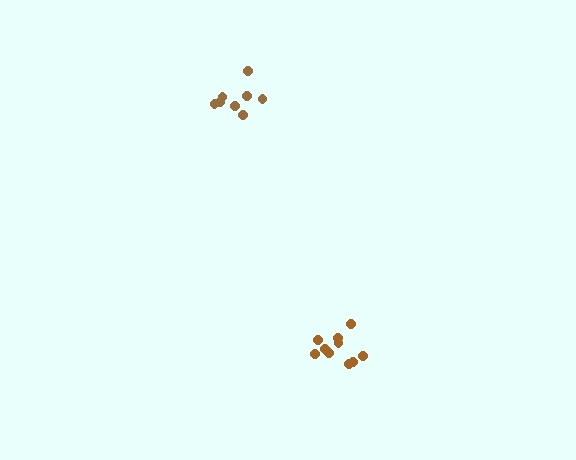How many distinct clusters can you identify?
There are 2 distinct clusters.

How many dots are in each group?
Group 1: 10 dots, Group 2: 8 dots (18 total).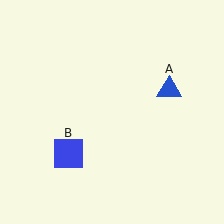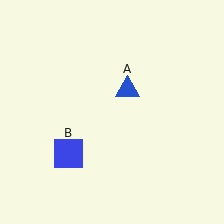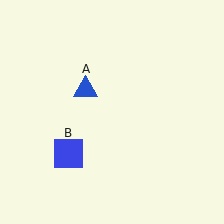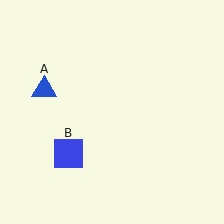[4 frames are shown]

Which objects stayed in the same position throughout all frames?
Blue square (object B) remained stationary.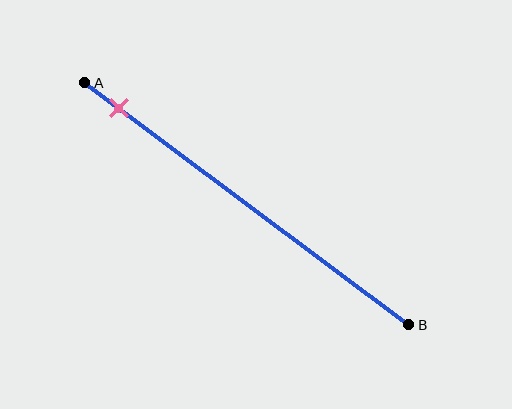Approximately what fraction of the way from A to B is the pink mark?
The pink mark is approximately 10% of the way from A to B.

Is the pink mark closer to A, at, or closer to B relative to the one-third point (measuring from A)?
The pink mark is closer to point A than the one-third point of segment AB.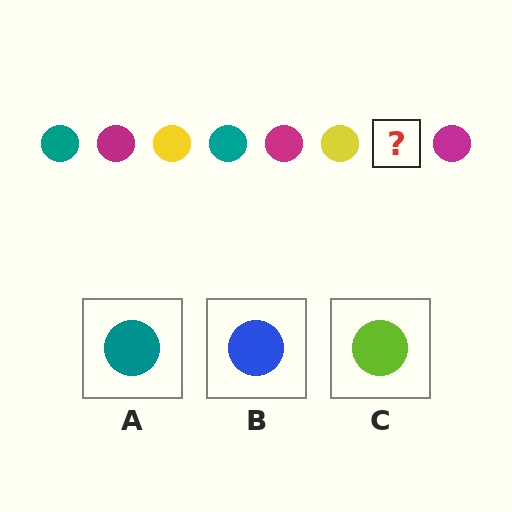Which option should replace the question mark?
Option A.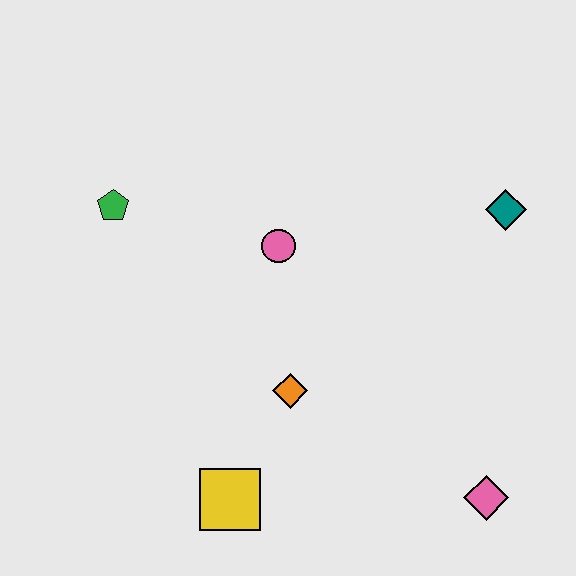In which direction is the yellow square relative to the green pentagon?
The yellow square is below the green pentagon.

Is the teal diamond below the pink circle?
No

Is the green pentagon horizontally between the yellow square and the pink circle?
No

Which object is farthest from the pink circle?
The pink diamond is farthest from the pink circle.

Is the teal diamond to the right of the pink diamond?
Yes